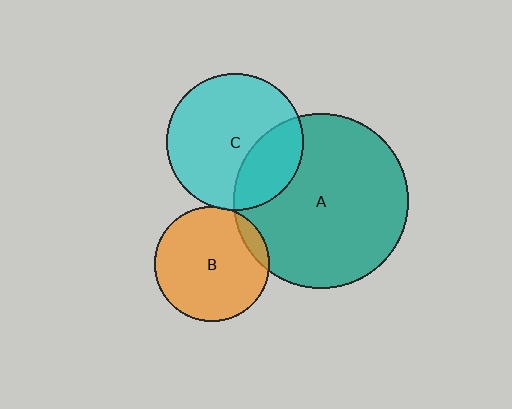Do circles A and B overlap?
Yes.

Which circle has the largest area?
Circle A (teal).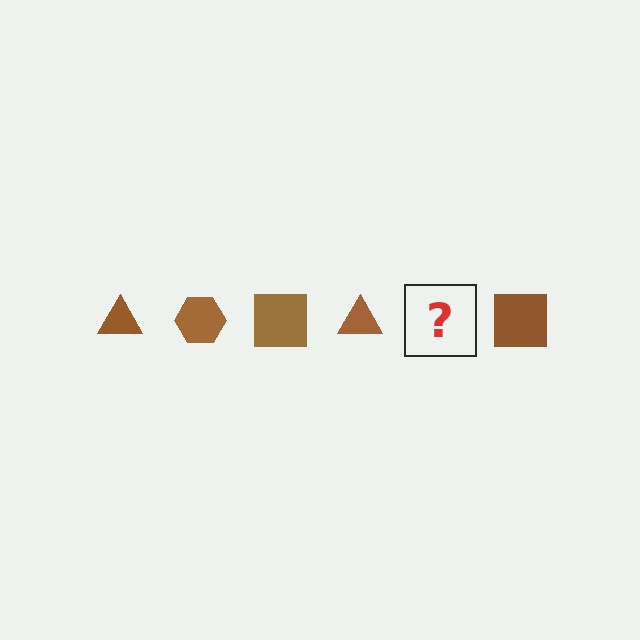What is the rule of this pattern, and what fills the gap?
The rule is that the pattern cycles through triangle, hexagon, square shapes in brown. The gap should be filled with a brown hexagon.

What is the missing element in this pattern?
The missing element is a brown hexagon.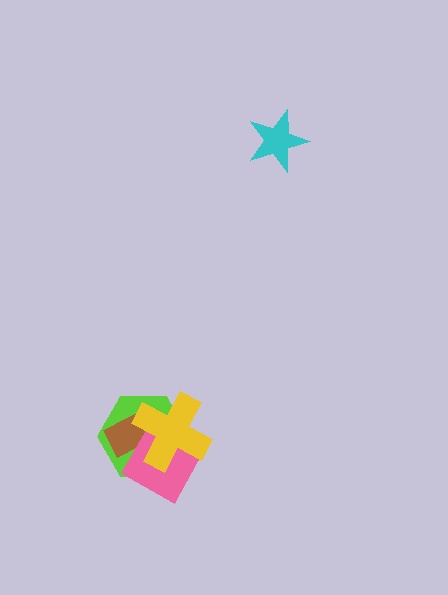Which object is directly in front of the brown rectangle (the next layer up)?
The pink square is directly in front of the brown rectangle.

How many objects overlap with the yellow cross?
3 objects overlap with the yellow cross.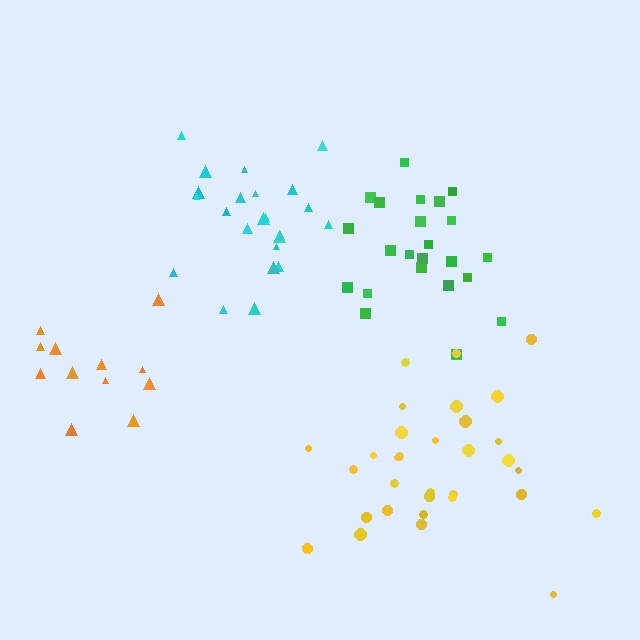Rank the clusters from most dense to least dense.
cyan, green, yellow, orange.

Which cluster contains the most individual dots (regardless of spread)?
Yellow (32).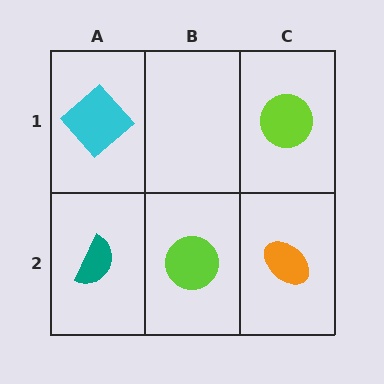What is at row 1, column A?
A cyan diamond.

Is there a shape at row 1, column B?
No, that cell is empty.